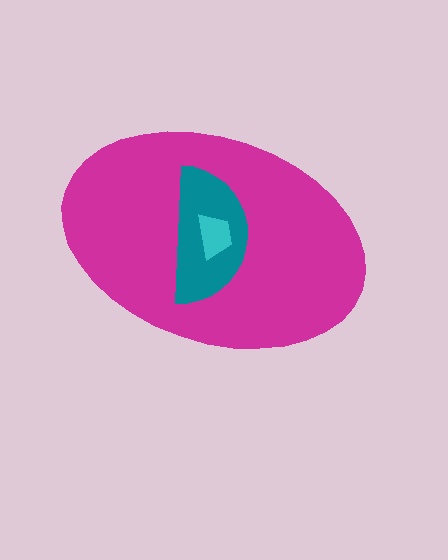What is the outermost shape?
The magenta ellipse.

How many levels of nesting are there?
3.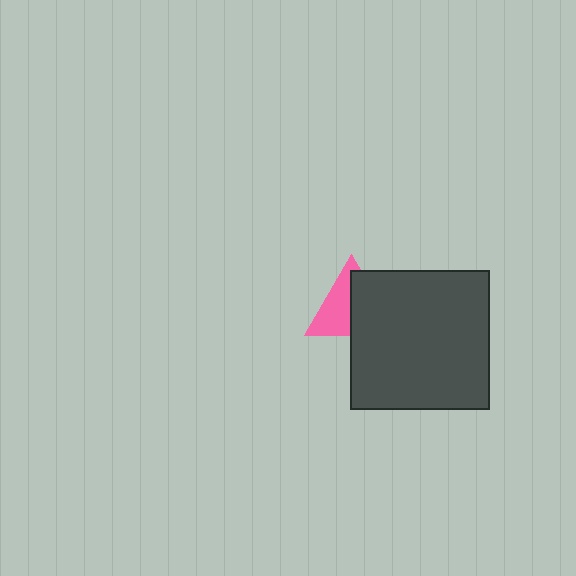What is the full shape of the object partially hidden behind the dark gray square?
The partially hidden object is a pink triangle.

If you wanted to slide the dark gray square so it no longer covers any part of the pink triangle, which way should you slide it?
Slide it right — that is the most direct way to separate the two shapes.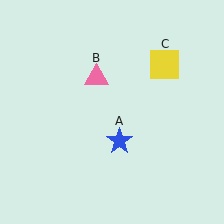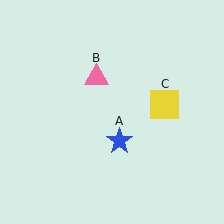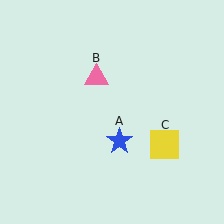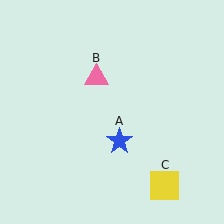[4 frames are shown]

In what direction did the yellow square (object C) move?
The yellow square (object C) moved down.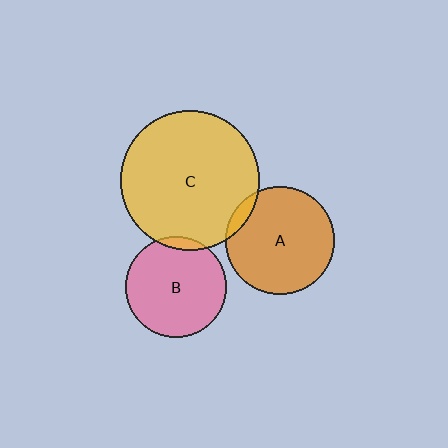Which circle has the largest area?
Circle C (yellow).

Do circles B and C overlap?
Yes.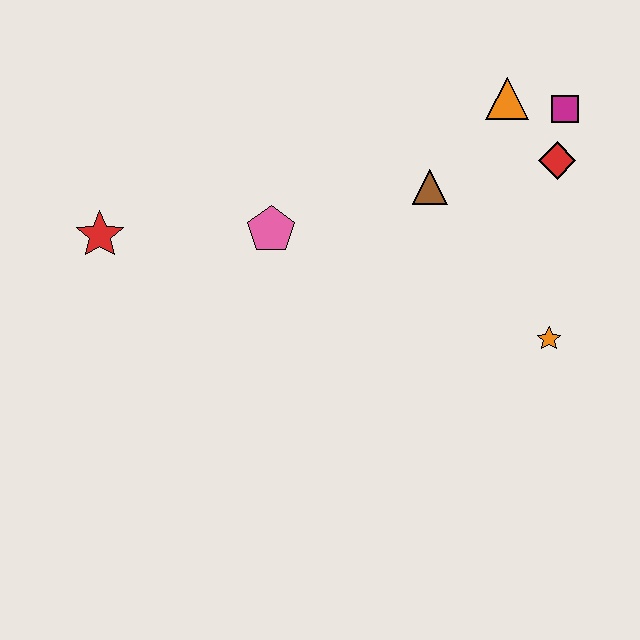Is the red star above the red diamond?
No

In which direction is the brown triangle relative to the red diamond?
The brown triangle is to the left of the red diamond.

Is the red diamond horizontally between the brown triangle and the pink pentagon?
No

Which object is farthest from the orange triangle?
The red star is farthest from the orange triangle.